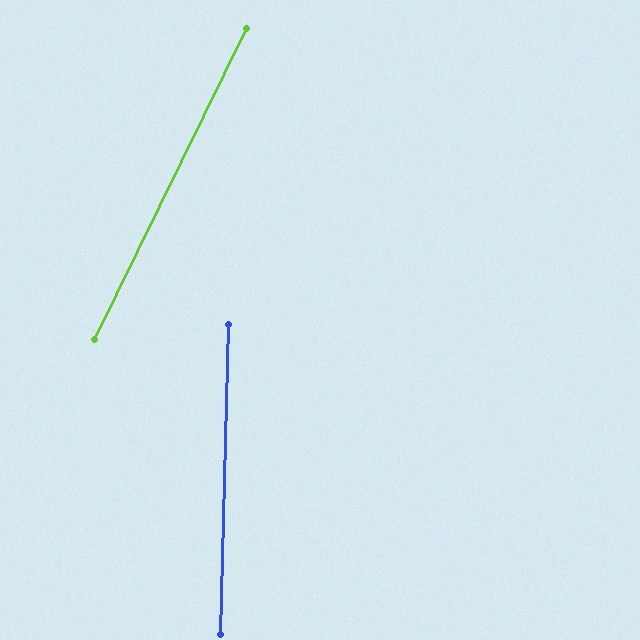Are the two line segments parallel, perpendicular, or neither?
Neither parallel nor perpendicular — they differ by about 25°.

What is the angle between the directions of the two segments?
Approximately 25 degrees.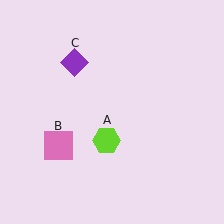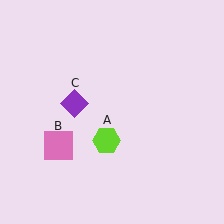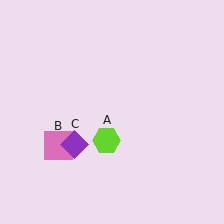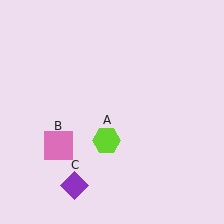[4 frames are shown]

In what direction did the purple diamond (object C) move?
The purple diamond (object C) moved down.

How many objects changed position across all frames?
1 object changed position: purple diamond (object C).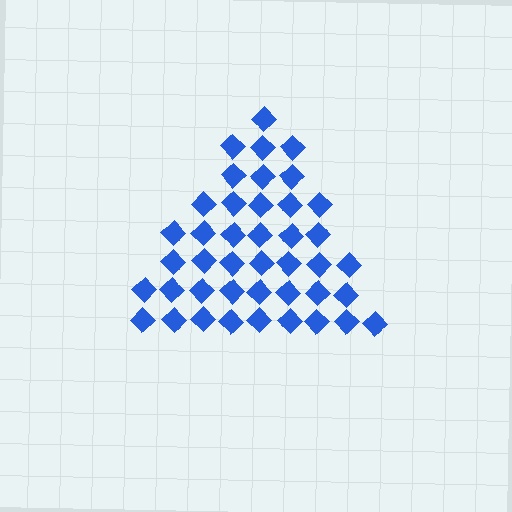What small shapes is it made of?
It is made of small diamonds.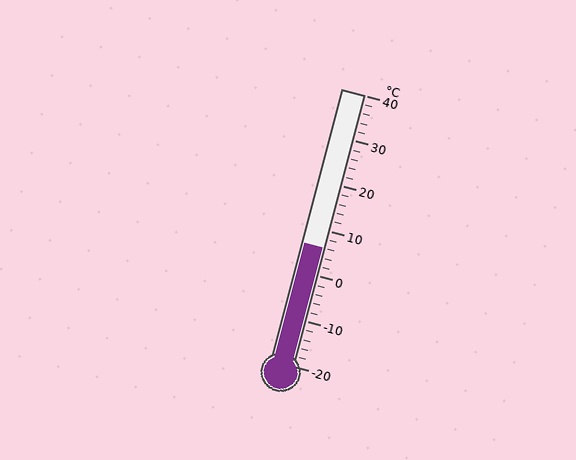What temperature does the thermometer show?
The thermometer shows approximately 6°C.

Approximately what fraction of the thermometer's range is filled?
The thermometer is filled to approximately 45% of its range.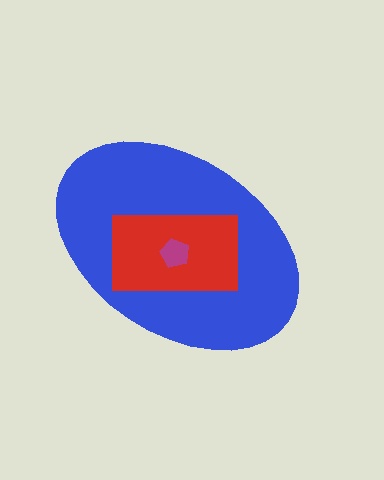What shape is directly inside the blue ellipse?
The red rectangle.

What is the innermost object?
The magenta pentagon.